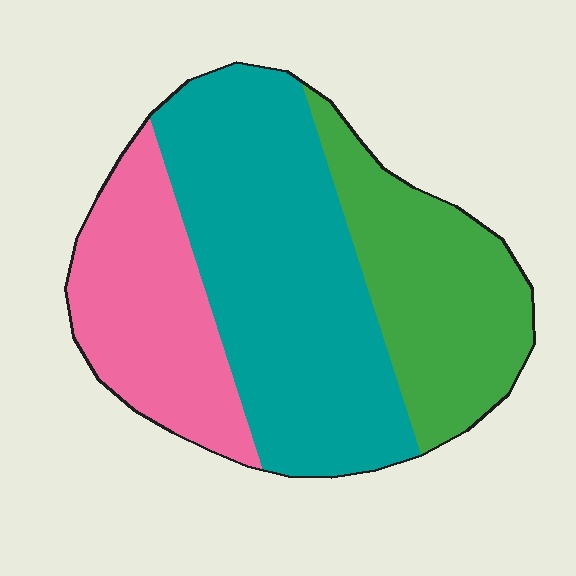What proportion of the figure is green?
Green covers around 25% of the figure.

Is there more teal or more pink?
Teal.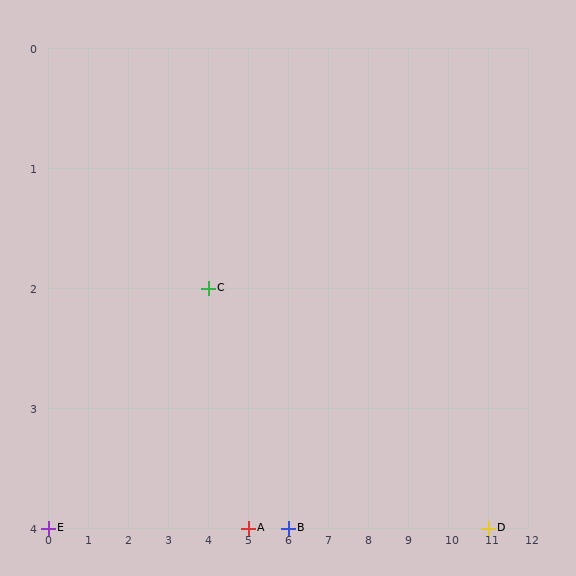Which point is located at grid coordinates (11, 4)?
Point D is at (11, 4).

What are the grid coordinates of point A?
Point A is at grid coordinates (5, 4).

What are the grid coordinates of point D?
Point D is at grid coordinates (11, 4).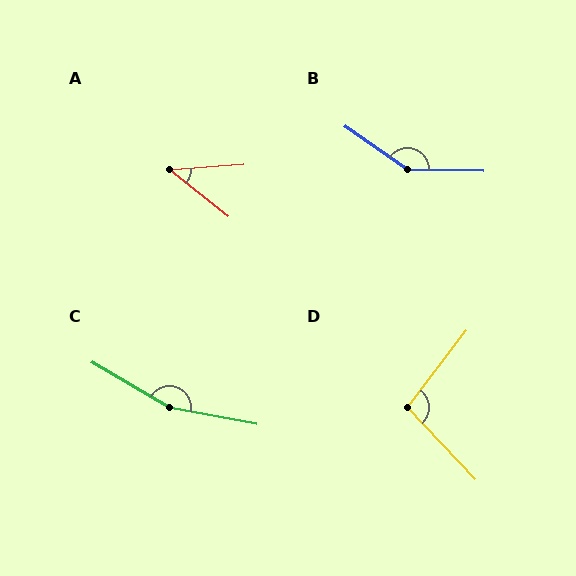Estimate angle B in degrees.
Approximately 146 degrees.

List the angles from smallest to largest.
A (43°), D (99°), B (146°), C (160°).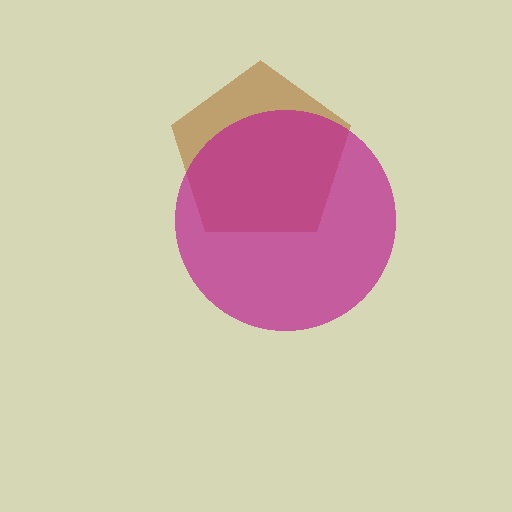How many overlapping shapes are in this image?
There are 2 overlapping shapes in the image.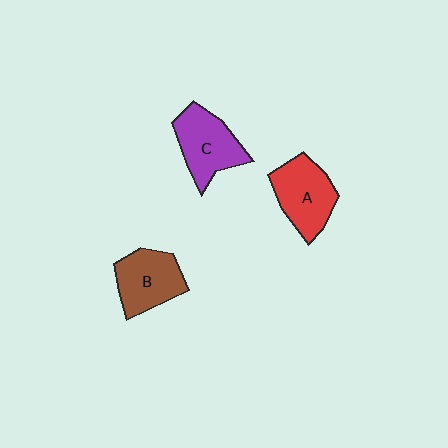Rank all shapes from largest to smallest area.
From largest to smallest: A (red), C (purple), B (brown).